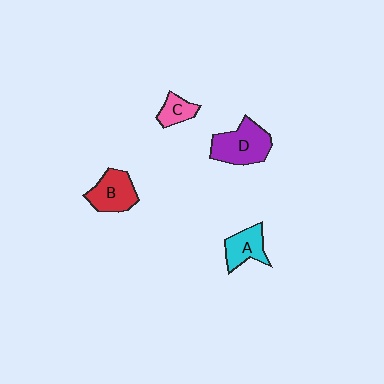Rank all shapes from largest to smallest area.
From largest to smallest: D (purple), B (red), A (cyan), C (pink).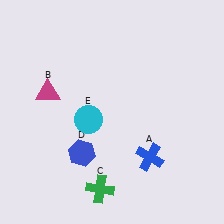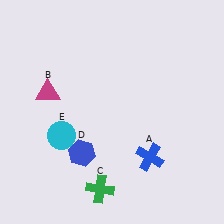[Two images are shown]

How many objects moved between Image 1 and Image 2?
1 object moved between the two images.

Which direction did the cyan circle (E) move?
The cyan circle (E) moved left.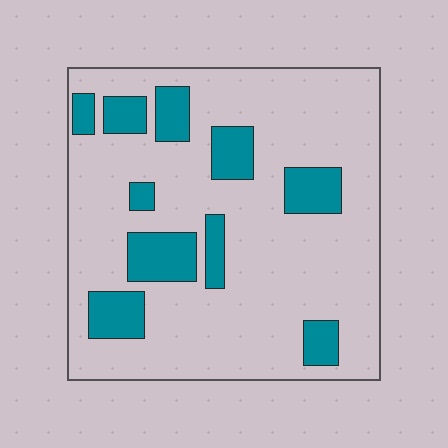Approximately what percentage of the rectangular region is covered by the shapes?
Approximately 20%.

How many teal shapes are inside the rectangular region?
10.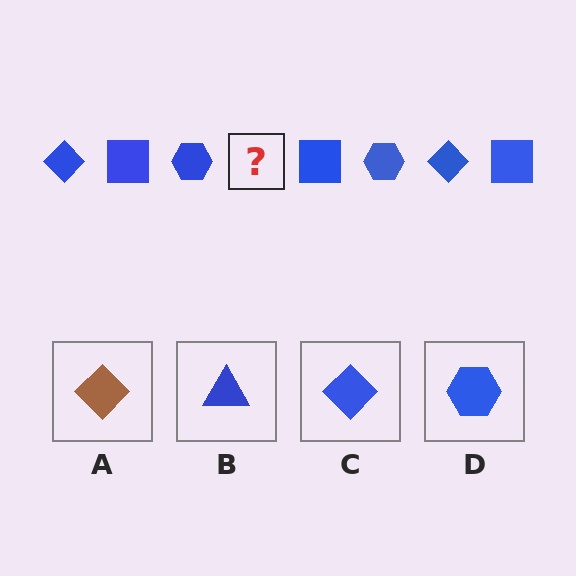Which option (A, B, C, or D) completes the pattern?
C.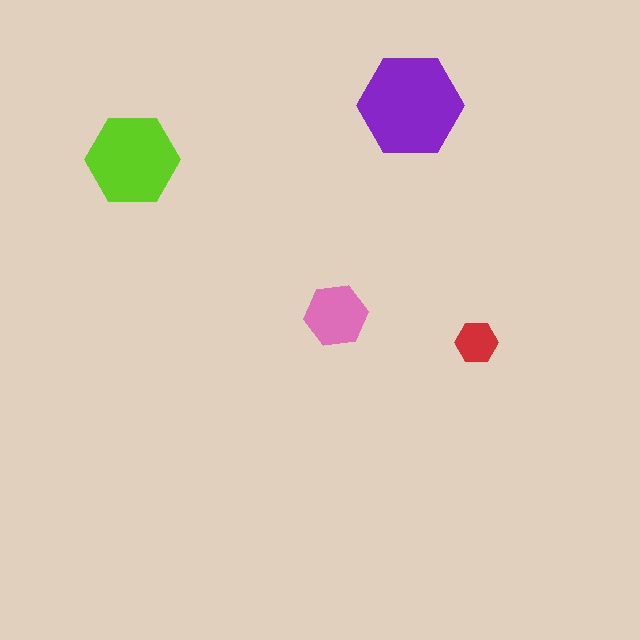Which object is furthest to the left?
The lime hexagon is leftmost.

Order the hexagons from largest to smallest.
the purple one, the lime one, the pink one, the red one.